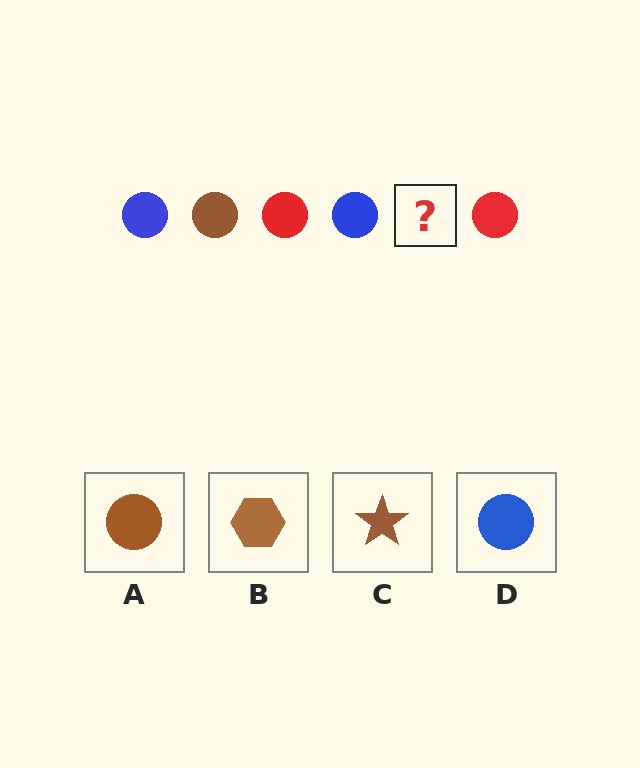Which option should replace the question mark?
Option A.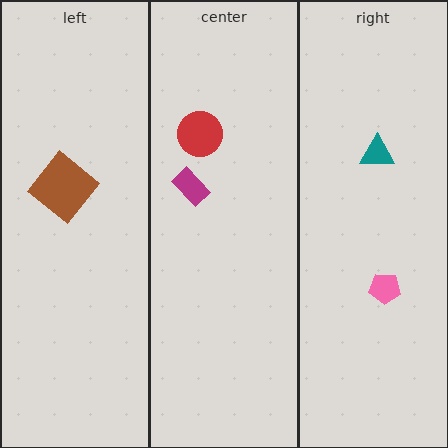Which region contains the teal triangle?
The right region.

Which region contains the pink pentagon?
The right region.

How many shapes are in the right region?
2.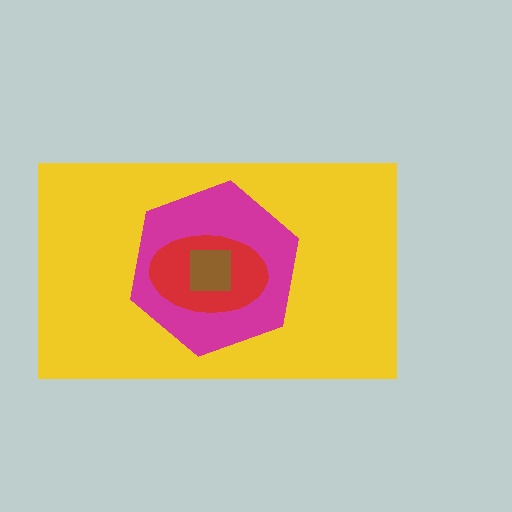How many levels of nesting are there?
4.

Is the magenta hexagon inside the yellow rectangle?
Yes.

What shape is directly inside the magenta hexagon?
The red ellipse.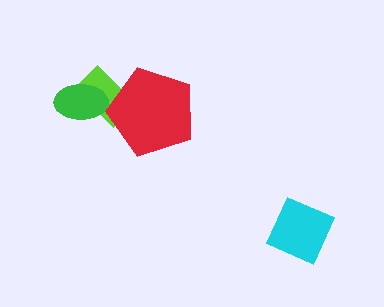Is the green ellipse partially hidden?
No, no other shape covers it.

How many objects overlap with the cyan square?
0 objects overlap with the cyan square.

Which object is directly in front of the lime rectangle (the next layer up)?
The red pentagon is directly in front of the lime rectangle.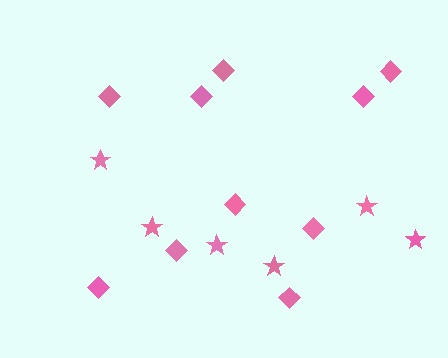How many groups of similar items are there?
There are 2 groups: one group of diamonds (10) and one group of stars (6).